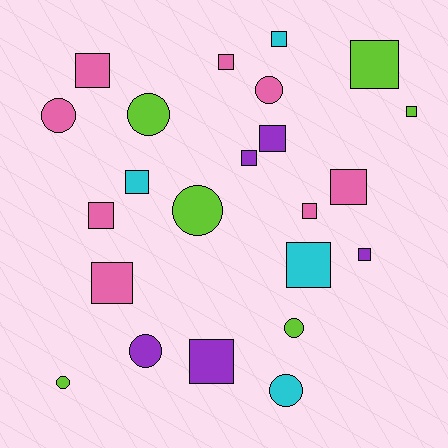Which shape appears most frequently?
Square, with 15 objects.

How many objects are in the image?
There are 23 objects.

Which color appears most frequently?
Pink, with 8 objects.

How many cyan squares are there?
There are 3 cyan squares.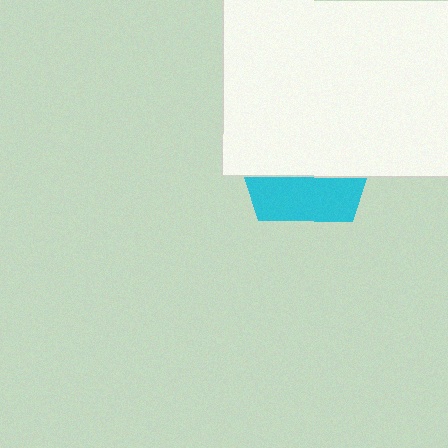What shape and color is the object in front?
The object in front is a white square.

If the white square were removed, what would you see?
You would see the complete cyan pentagon.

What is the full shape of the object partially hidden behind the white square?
The partially hidden object is a cyan pentagon.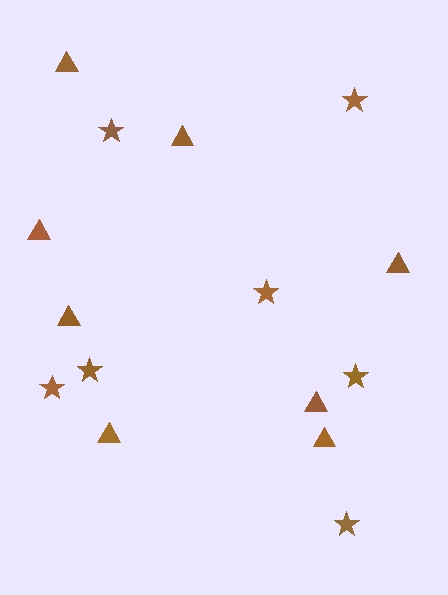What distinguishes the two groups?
There are 2 groups: one group of stars (7) and one group of triangles (8).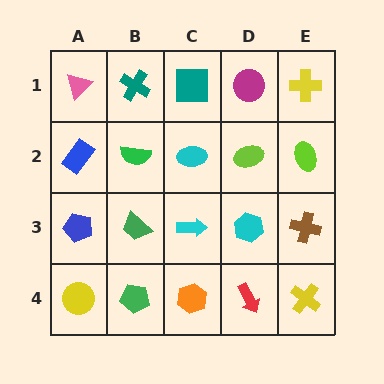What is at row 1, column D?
A magenta circle.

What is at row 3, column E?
A brown cross.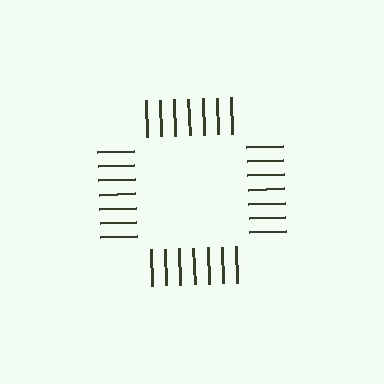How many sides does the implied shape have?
4 sides — the line-ends trace a square.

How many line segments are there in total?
28 — 7 along each of the 4 edges.